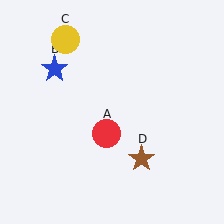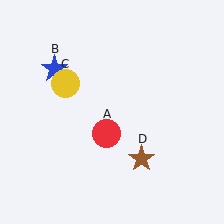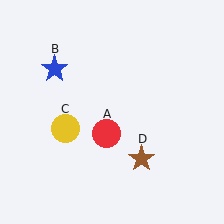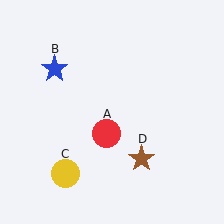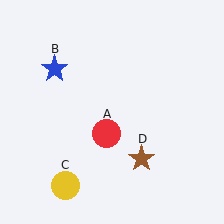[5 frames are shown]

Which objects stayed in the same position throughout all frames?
Red circle (object A) and blue star (object B) and brown star (object D) remained stationary.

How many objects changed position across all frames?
1 object changed position: yellow circle (object C).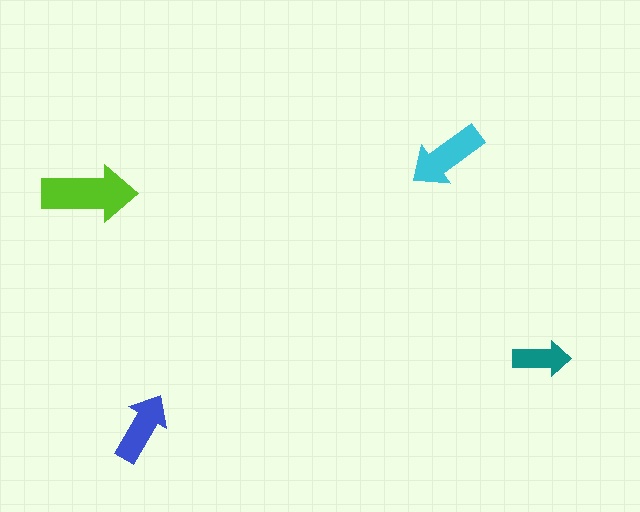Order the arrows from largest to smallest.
the lime one, the cyan one, the blue one, the teal one.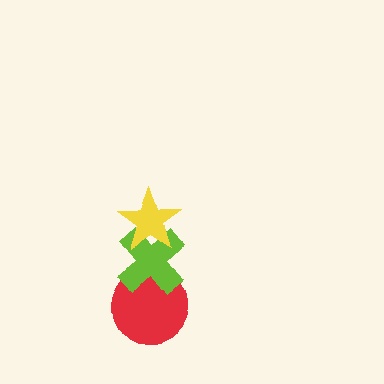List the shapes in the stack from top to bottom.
From top to bottom: the yellow star, the lime cross, the red circle.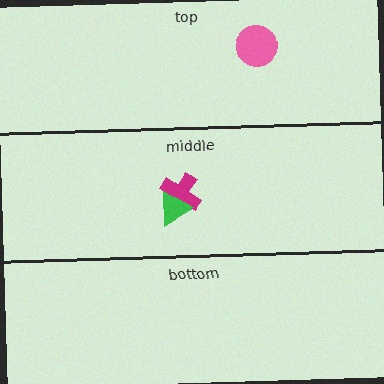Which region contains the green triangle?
The middle region.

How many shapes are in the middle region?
2.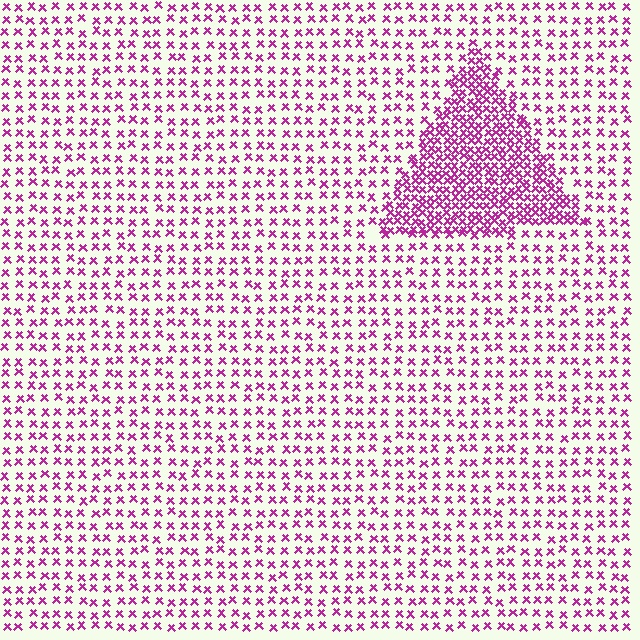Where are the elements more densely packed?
The elements are more densely packed inside the triangle boundary.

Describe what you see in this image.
The image contains small magenta elements arranged at two different densities. A triangle-shaped region is visible where the elements are more densely packed than the surrounding area.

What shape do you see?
I see a triangle.